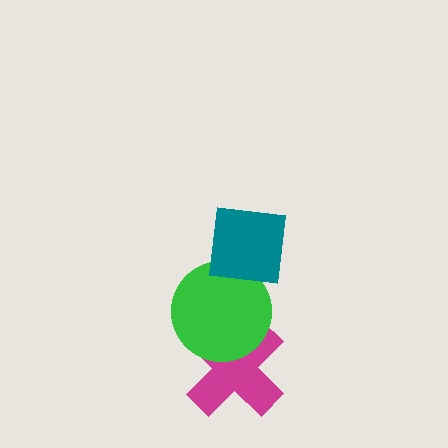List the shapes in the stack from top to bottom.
From top to bottom: the teal square, the green circle, the magenta cross.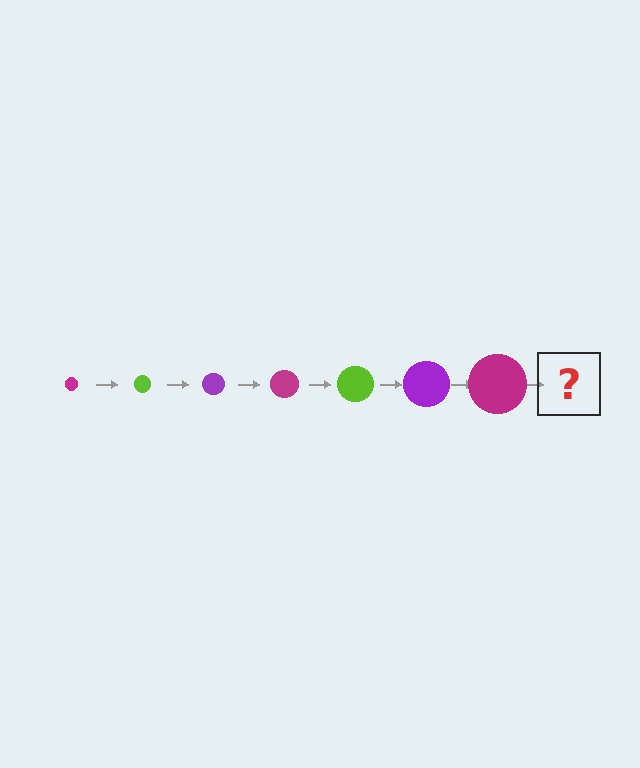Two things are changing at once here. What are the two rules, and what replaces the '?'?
The two rules are that the circle grows larger each step and the color cycles through magenta, lime, and purple. The '?' should be a lime circle, larger than the previous one.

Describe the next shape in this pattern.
It should be a lime circle, larger than the previous one.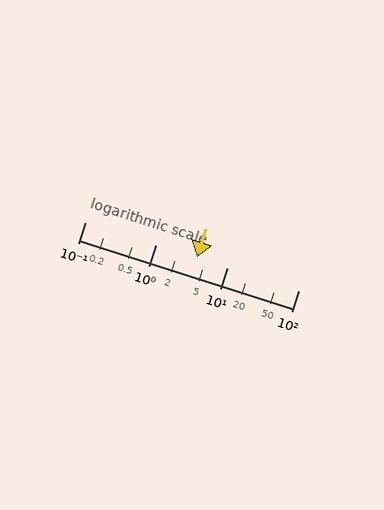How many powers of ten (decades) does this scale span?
The scale spans 3 decades, from 0.1 to 100.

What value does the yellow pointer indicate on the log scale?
The pointer indicates approximately 3.7.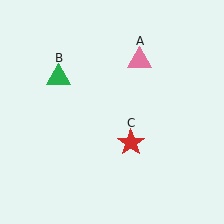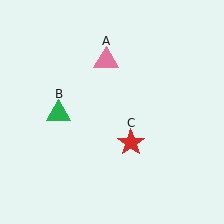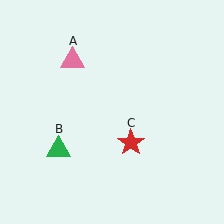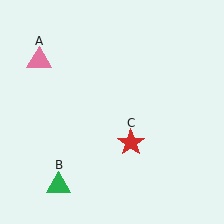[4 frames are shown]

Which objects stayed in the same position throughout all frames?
Red star (object C) remained stationary.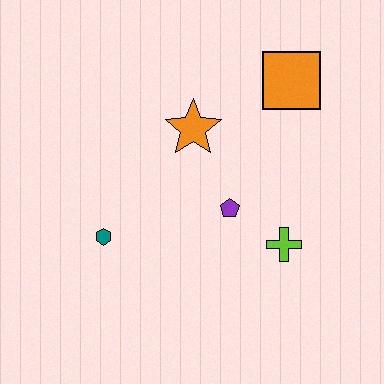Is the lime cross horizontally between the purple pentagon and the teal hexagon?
No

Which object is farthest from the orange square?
The teal hexagon is farthest from the orange square.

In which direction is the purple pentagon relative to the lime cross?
The purple pentagon is to the left of the lime cross.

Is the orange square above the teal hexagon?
Yes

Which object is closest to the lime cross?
The purple pentagon is closest to the lime cross.